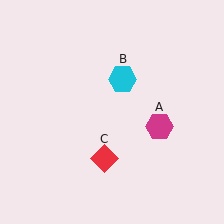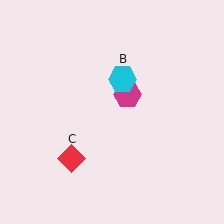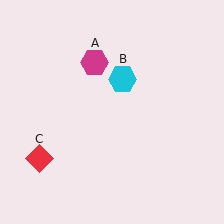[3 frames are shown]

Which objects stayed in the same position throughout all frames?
Cyan hexagon (object B) remained stationary.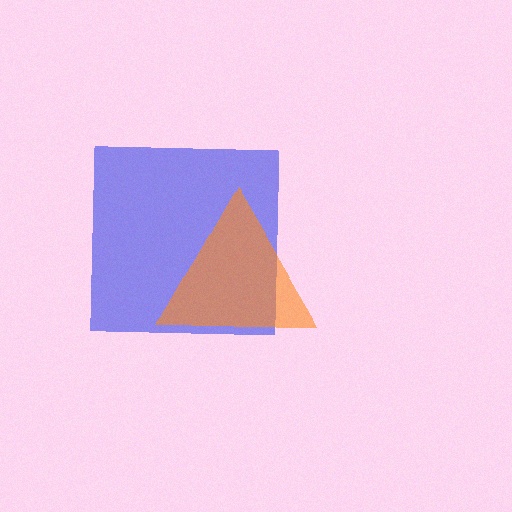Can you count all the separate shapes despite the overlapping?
Yes, there are 2 separate shapes.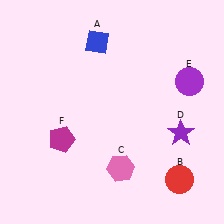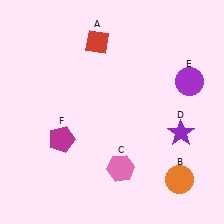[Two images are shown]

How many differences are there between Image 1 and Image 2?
There are 2 differences between the two images.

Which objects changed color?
A changed from blue to red. B changed from red to orange.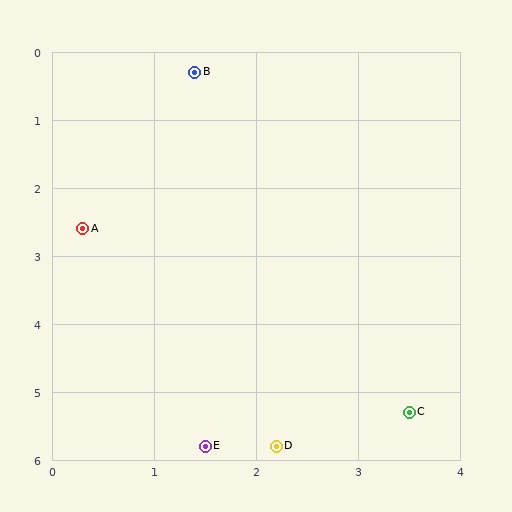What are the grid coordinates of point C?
Point C is at approximately (3.5, 5.3).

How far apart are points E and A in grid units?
Points E and A are about 3.4 grid units apart.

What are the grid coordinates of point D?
Point D is at approximately (2.2, 5.8).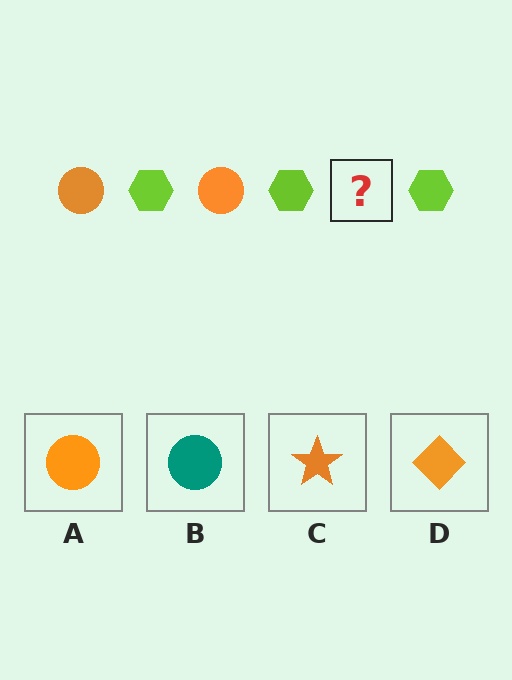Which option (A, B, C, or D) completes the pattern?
A.